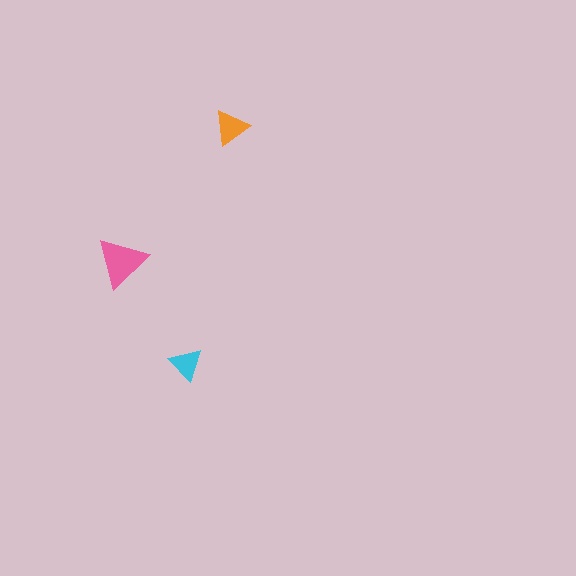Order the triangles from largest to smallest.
the pink one, the orange one, the cyan one.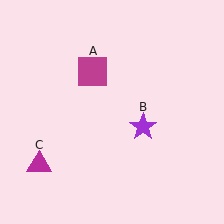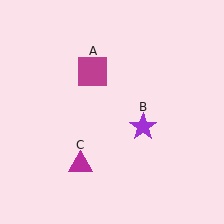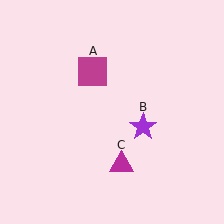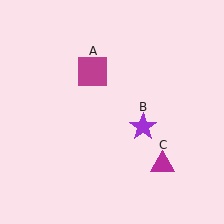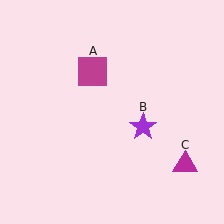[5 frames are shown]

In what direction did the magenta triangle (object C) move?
The magenta triangle (object C) moved right.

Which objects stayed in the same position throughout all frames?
Magenta square (object A) and purple star (object B) remained stationary.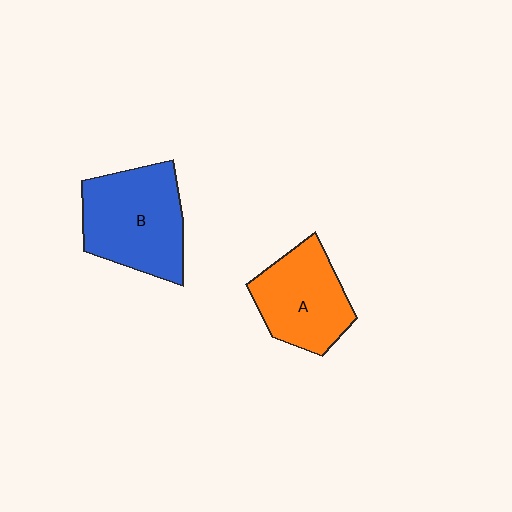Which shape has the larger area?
Shape B (blue).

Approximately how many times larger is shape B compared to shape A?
Approximately 1.2 times.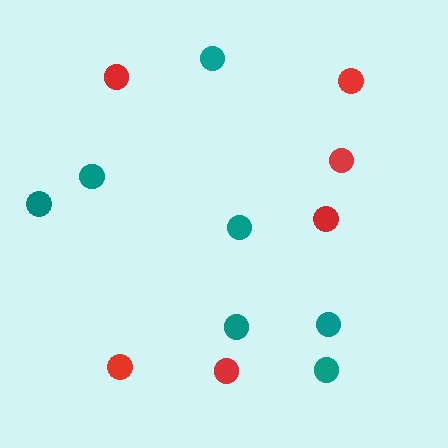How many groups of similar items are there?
There are 2 groups: one group of red circles (6) and one group of teal circles (7).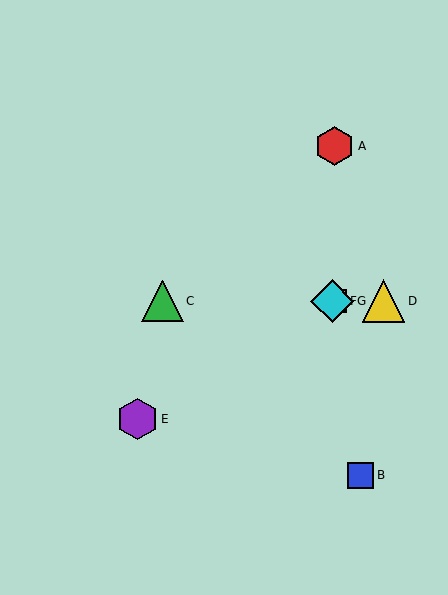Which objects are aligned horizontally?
Objects C, D, F, G are aligned horizontally.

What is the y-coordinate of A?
Object A is at y≈146.